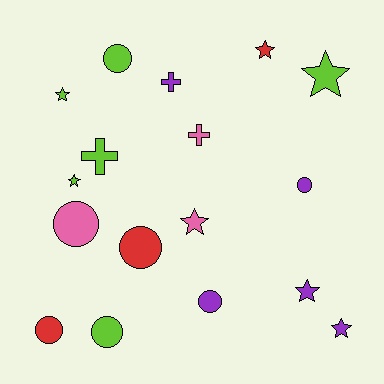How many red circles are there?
There are 2 red circles.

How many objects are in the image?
There are 17 objects.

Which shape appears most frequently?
Circle, with 7 objects.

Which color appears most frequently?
Lime, with 6 objects.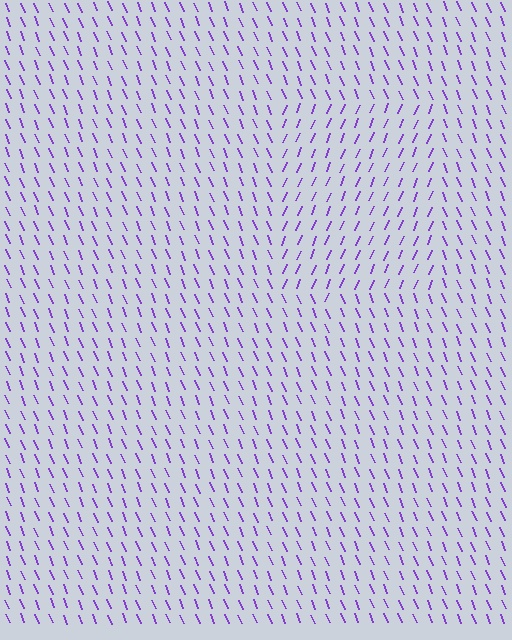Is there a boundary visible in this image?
Yes, there is a texture boundary formed by a change in line orientation.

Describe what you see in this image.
The image is filled with small purple line segments. A rectangle region in the image has lines oriented differently from the surrounding lines, creating a visible texture boundary.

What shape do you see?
I see a rectangle.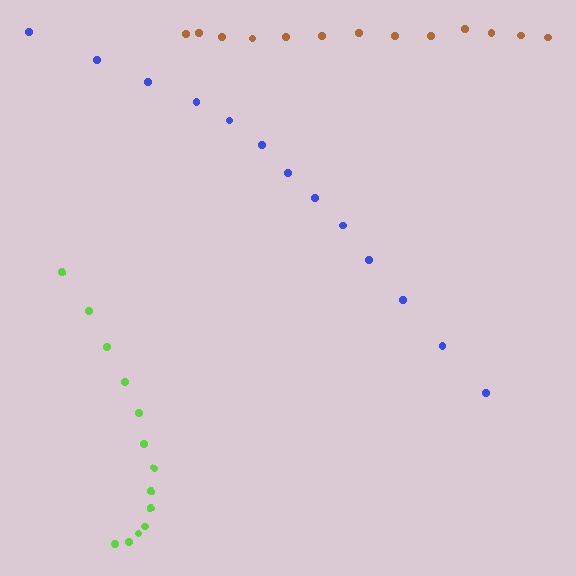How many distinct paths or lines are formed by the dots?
There are 3 distinct paths.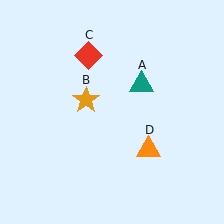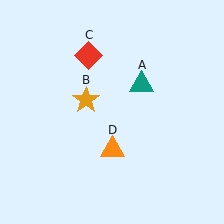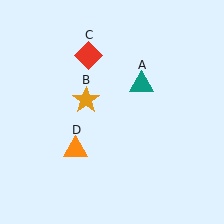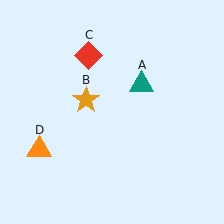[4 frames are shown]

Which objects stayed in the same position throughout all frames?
Teal triangle (object A) and orange star (object B) and red diamond (object C) remained stationary.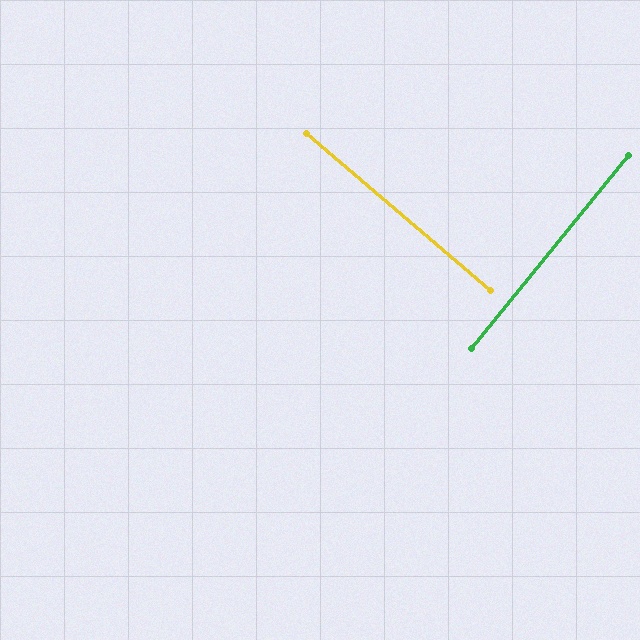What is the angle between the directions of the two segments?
Approximately 89 degrees.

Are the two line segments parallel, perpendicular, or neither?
Perpendicular — they meet at approximately 89°.